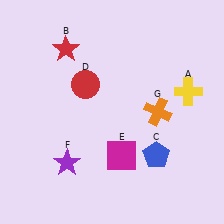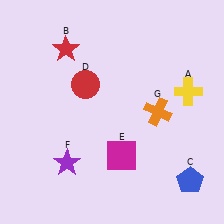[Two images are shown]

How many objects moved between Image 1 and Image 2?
1 object moved between the two images.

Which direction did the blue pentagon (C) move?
The blue pentagon (C) moved right.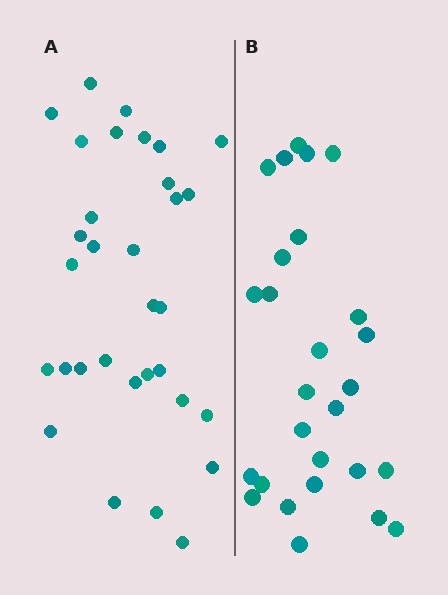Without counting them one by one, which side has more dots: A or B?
Region A (the left region) has more dots.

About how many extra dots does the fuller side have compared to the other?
Region A has about 5 more dots than region B.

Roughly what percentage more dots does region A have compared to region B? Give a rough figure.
About 20% more.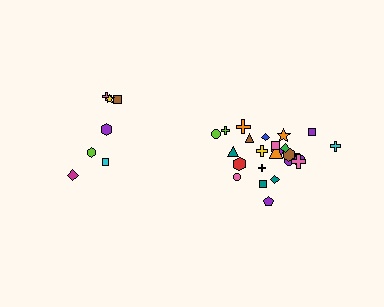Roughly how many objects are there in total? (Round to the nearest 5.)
Roughly 30 objects in total.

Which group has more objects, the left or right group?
The right group.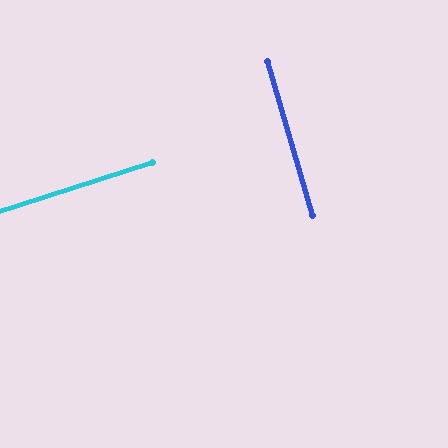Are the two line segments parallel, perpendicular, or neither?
Perpendicular — they meet at approximately 89°.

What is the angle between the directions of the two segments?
Approximately 89 degrees.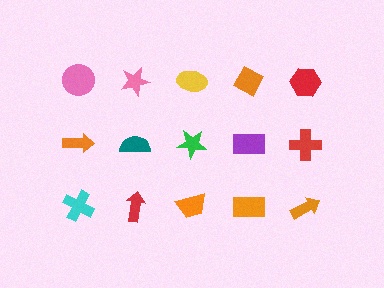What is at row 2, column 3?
A green star.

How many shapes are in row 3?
5 shapes.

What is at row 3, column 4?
An orange rectangle.